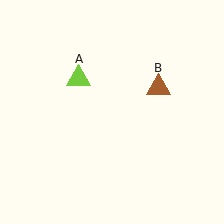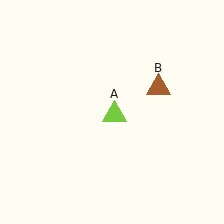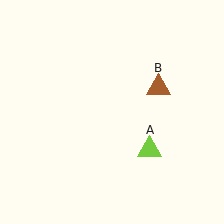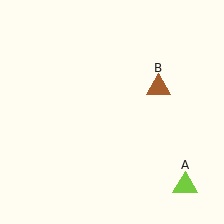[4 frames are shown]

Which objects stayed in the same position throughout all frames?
Brown triangle (object B) remained stationary.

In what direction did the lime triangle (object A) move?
The lime triangle (object A) moved down and to the right.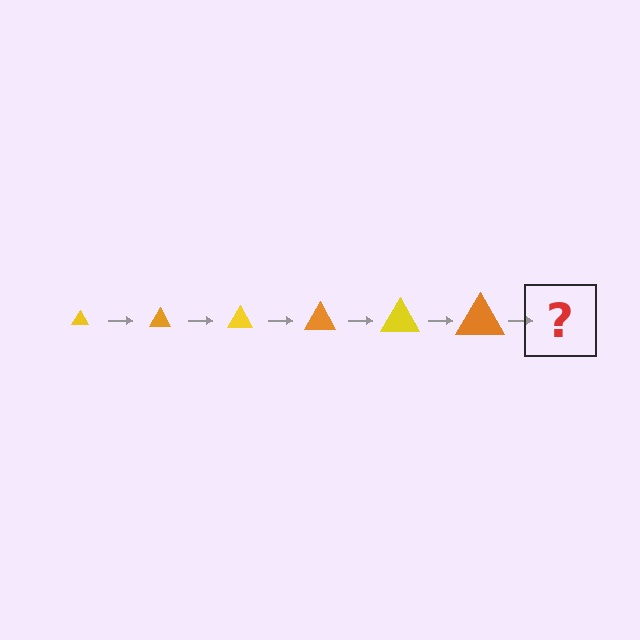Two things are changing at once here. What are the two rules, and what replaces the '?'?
The two rules are that the triangle grows larger each step and the color cycles through yellow and orange. The '?' should be a yellow triangle, larger than the previous one.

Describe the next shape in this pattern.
It should be a yellow triangle, larger than the previous one.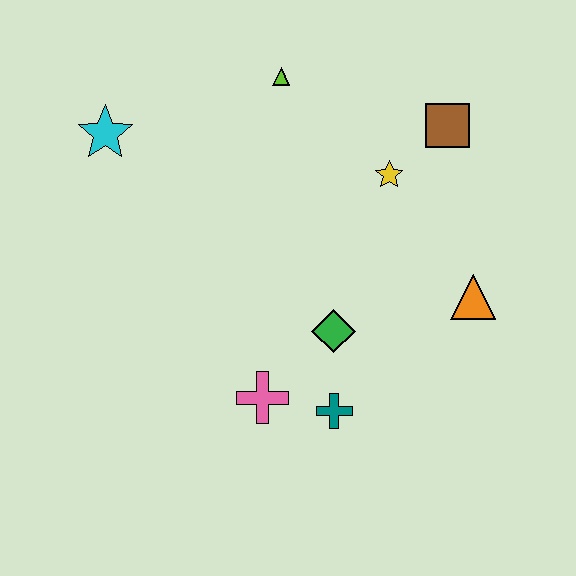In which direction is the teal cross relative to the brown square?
The teal cross is below the brown square.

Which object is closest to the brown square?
The yellow star is closest to the brown square.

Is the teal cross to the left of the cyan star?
No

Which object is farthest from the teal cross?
The cyan star is farthest from the teal cross.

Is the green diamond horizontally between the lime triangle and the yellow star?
Yes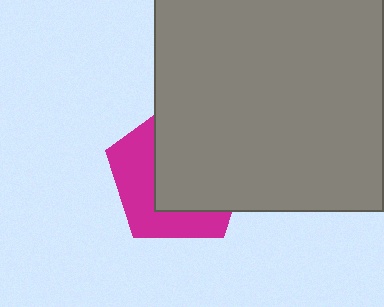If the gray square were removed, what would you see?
You would see the complete magenta pentagon.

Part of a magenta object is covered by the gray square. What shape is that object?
It is a pentagon.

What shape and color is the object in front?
The object in front is a gray square.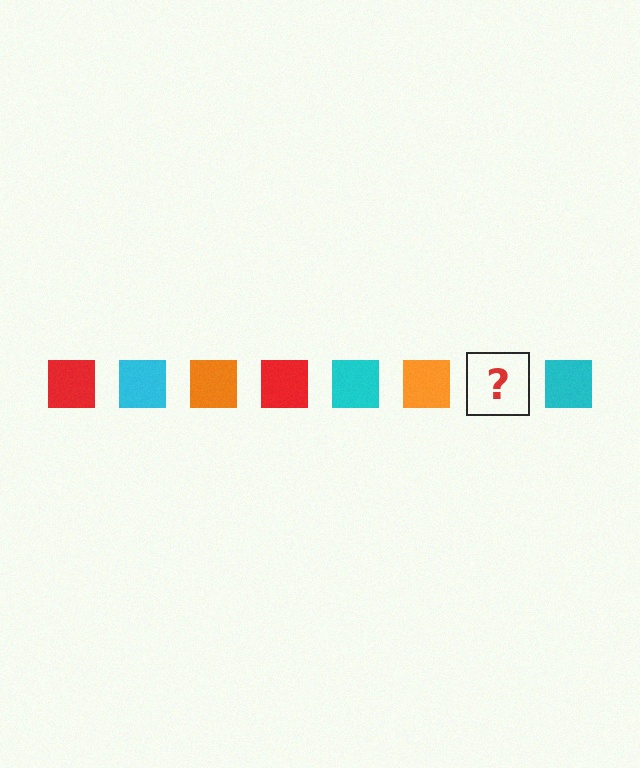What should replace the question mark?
The question mark should be replaced with a red square.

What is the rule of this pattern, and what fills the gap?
The rule is that the pattern cycles through red, cyan, orange squares. The gap should be filled with a red square.